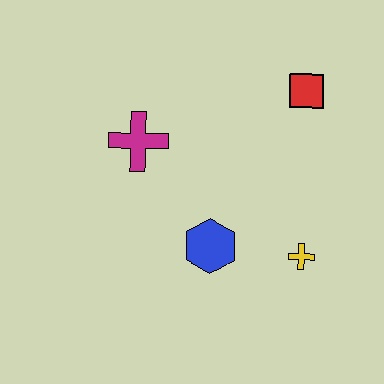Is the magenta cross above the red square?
No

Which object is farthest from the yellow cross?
The magenta cross is farthest from the yellow cross.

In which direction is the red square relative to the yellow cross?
The red square is above the yellow cross.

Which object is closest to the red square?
The yellow cross is closest to the red square.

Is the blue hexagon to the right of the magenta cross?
Yes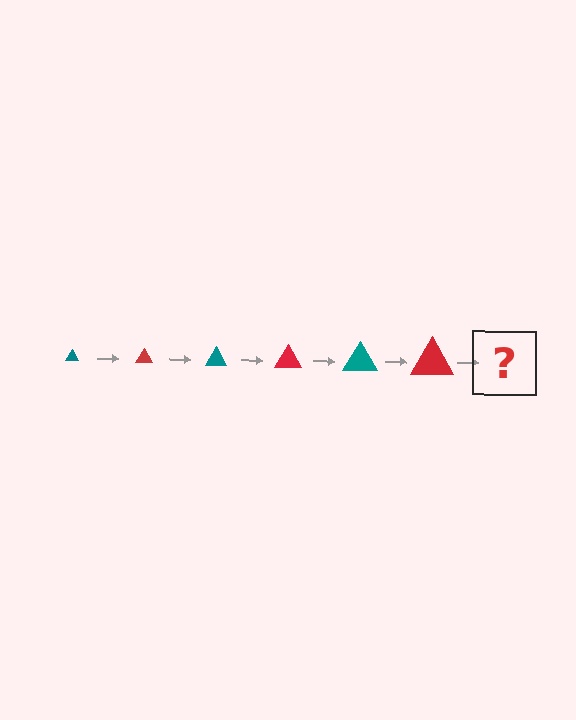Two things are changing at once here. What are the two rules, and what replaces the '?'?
The two rules are that the triangle grows larger each step and the color cycles through teal and red. The '?' should be a teal triangle, larger than the previous one.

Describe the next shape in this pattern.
It should be a teal triangle, larger than the previous one.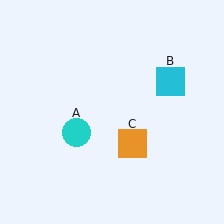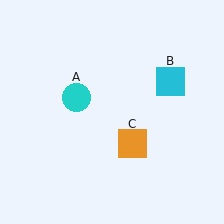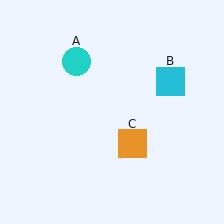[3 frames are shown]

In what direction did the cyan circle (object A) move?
The cyan circle (object A) moved up.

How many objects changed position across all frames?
1 object changed position: cyan circle (object A).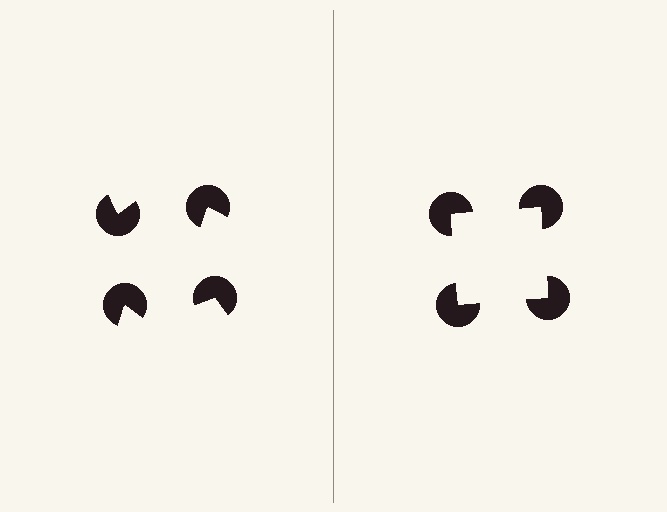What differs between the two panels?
The pac-man discs are positioned identically on both sides; only the wedge orientations differ. On the right they align to a square; on the left they are misaligned.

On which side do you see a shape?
An illusory square appears on the right side. On the left side the wedge cuts are rotated, so no coherent shape forms.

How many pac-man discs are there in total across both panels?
8 — 4 on each side.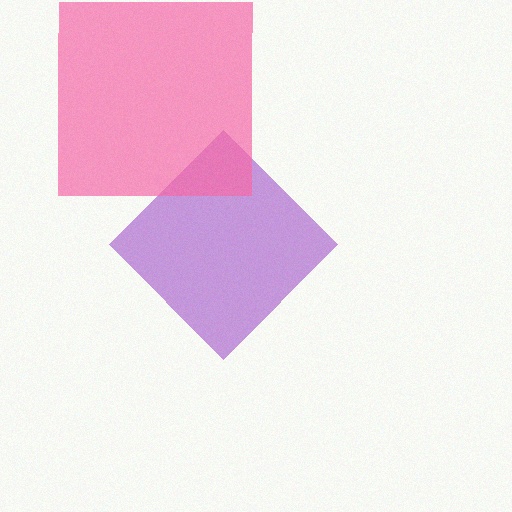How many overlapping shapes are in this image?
There are 2 overlapping shapes in the image.